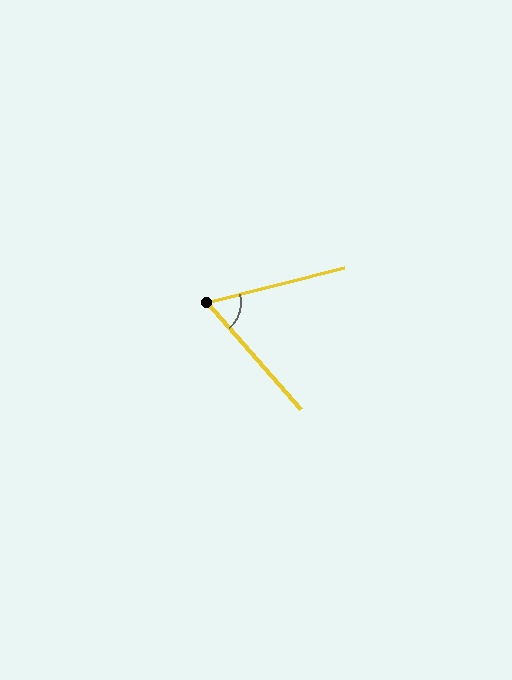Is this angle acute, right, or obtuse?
It is acute.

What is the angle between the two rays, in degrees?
Approximately 63 degrees.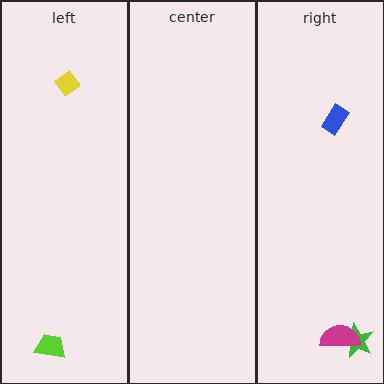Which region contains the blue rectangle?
The right region.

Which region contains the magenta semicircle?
The right region.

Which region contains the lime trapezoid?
The left region.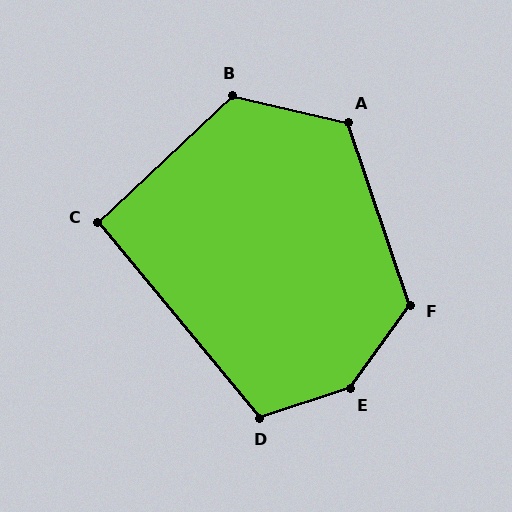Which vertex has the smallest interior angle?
C, at approximately 94 degrees.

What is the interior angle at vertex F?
Approximately 125 degrees (obtuse).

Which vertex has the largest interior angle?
E, at approximately 144 degrees.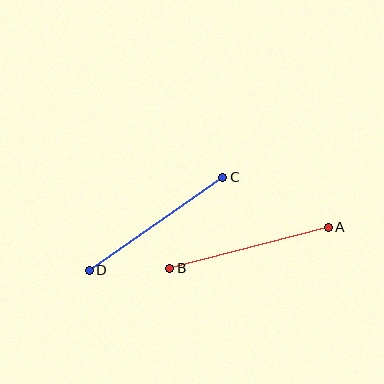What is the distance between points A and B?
The distance is approximately 164 pixels.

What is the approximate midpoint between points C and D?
The midpoint is at approximately (156, 224) pixels.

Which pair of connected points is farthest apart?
Points A and B are farthest apart.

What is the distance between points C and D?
The distance is approximately 163 pixels.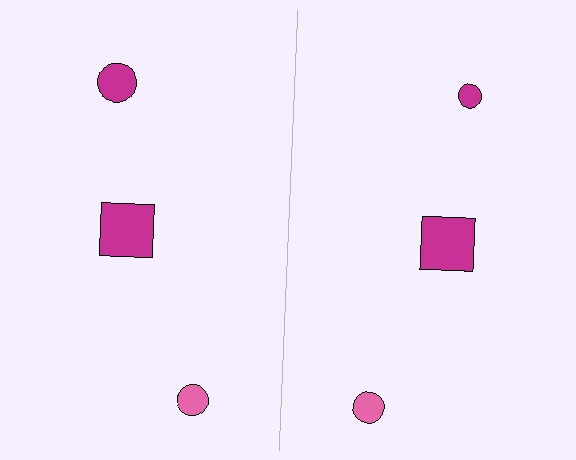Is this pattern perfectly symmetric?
No, the pattern is not perfectly symmetric. The magenta circle on the right side has a different size than its mirror counterpart.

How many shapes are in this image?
There are 6 shapes in this image.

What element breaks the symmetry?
The magenta circle on the right side has a different size than its mirror counterpart.